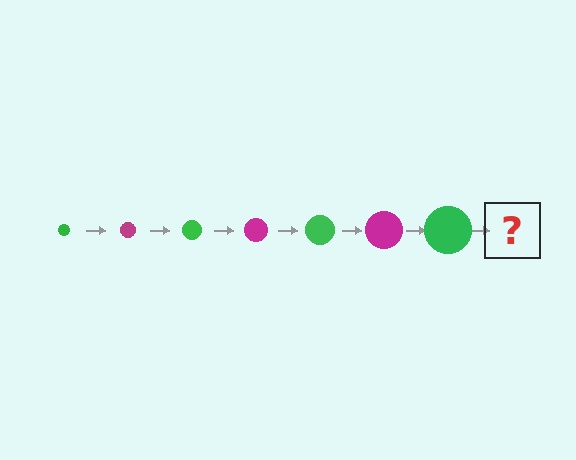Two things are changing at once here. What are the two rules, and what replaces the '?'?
The two rules are that the circle grows larger each step and the color cycles through green and magenta. The '?' should be a magenta circle, larger than the previous one.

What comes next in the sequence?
The next element should be a magenta circle, larger than the previous one.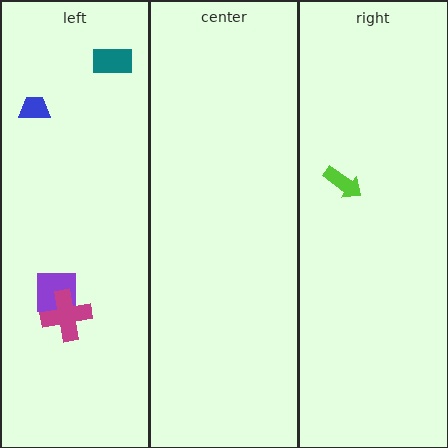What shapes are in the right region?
The lime arrow.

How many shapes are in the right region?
1.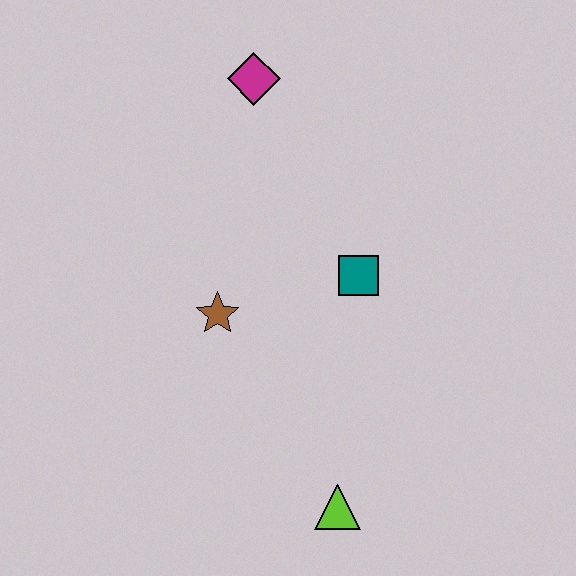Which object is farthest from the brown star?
The magenta diamond is farthest from the brown star.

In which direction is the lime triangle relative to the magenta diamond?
The lime triangle is below the magenta diamond.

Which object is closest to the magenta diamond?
The teal square is closest to the magenta diamond.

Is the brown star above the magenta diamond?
No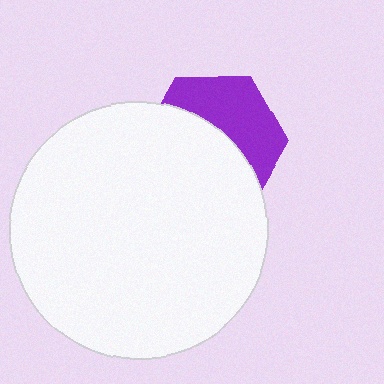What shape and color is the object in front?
The object in front is a white circle.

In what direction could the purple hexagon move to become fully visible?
The purple hexagon could move up. That would shift it out from behind the white circle entirely.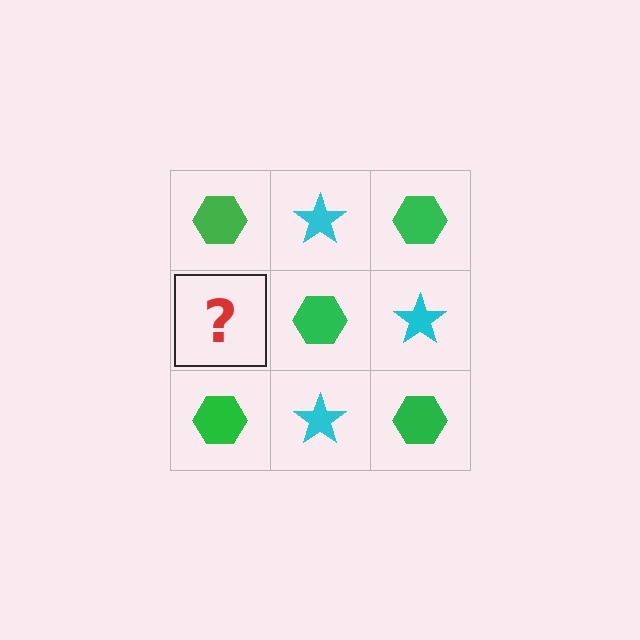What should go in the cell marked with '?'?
The missing cell should contain a cyan star.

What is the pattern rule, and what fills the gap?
The rule is that it alternates green hexagon and cyan star in a checkerboard pattern. The gap should be filled with a cyan star.